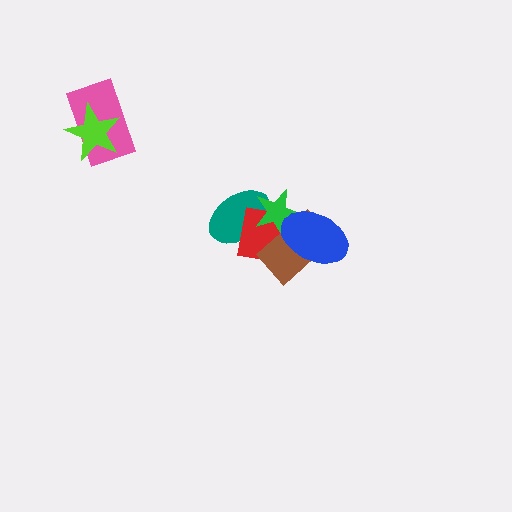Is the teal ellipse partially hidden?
Yes, it is partially covered by another shape.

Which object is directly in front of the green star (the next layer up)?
The brown rectangle is directly in front of the green star.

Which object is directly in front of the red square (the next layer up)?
The green star is directly in front of the red square.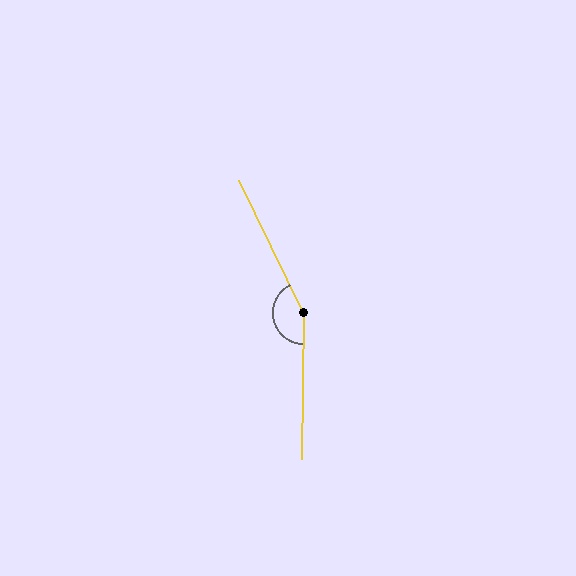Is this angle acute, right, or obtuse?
It is obtuse.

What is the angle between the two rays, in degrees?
Approximately 154 degrees.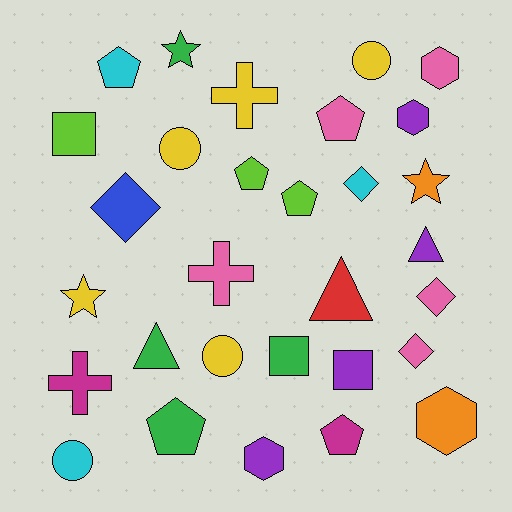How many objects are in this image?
There are 30 objects.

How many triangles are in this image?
There are 3 triangles.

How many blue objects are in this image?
There is 1 blue object.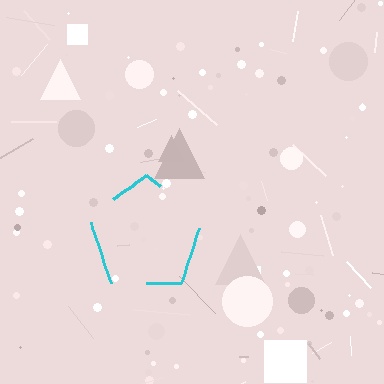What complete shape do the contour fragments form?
The contour fragments form a pentagon.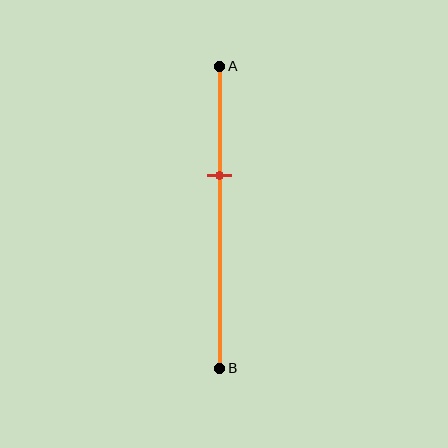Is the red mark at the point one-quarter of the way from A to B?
No, the mark is at about 35% from A, not at the 25% one-quarter point.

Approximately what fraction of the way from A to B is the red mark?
The red mark is approximately 35% of the way from A to B.